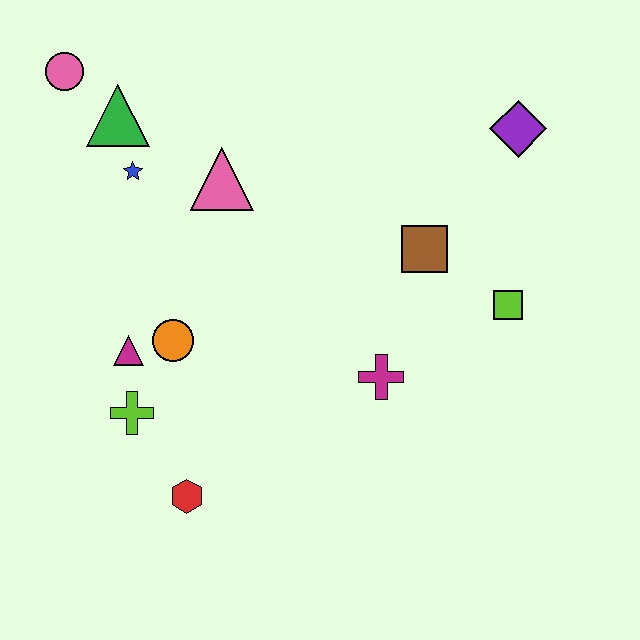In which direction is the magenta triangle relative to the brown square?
The magenta triangle is to the left of the brown square.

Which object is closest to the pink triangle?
The blue star is closest to the pink triangle.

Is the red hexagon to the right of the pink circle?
Yes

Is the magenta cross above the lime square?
No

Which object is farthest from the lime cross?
The purple diamond is farthest from the lime cross.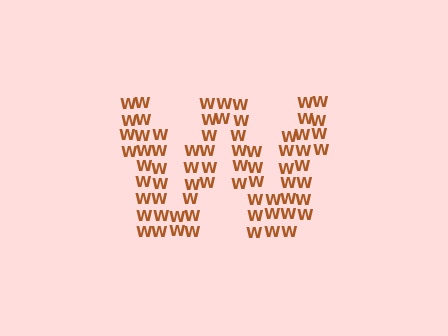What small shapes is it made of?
It is made of small letter W's.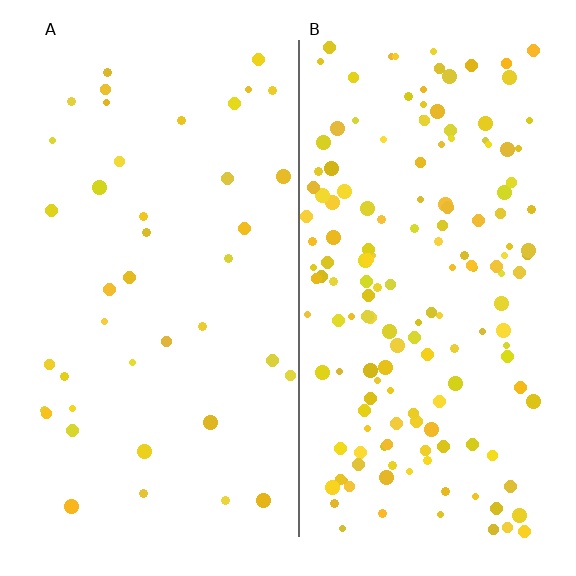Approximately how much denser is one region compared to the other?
Approximately 4.0× — region B over region A.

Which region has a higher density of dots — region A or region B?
B (the right).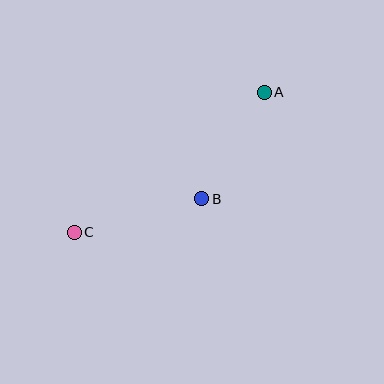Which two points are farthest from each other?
Points A and C are farthest from each other.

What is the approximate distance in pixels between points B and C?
The distance between B and C is approximately 132 pixels.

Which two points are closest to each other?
Points A and B are closest to each other.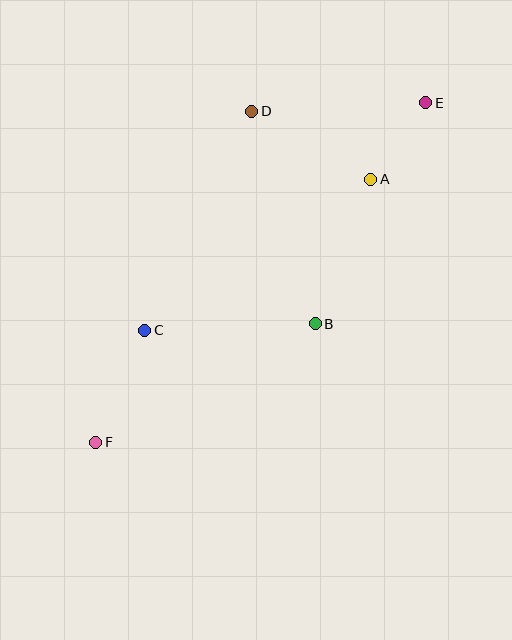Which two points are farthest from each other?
Points E and F are farthest from each other.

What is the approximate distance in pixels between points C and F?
The distance between C and F is approximately 122 pixels.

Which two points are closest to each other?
Points A and E are closest to each other.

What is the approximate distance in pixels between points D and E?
The distance between D and E is approximately 174 pixels.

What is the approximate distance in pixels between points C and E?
The distance between C and E is approximately 362 pixels.